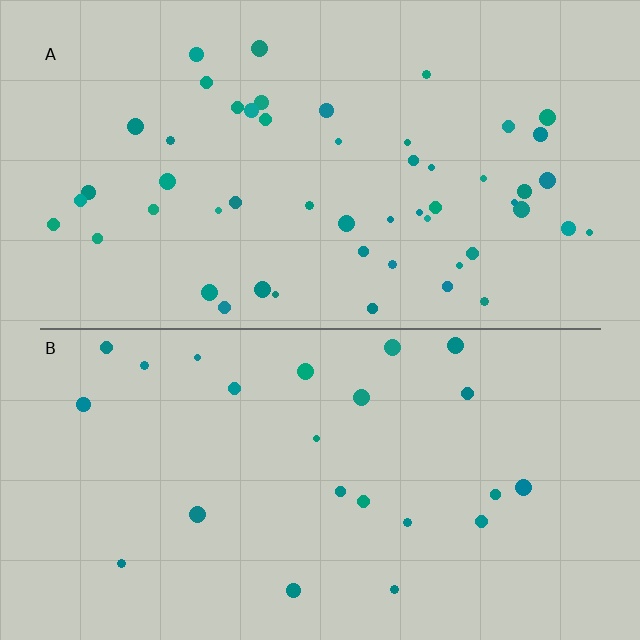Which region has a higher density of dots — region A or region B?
A (the top).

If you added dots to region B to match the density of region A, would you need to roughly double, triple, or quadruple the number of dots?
Approximately double.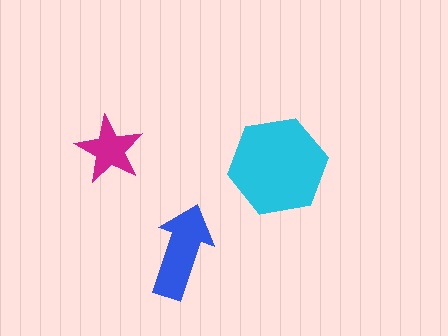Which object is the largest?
The cyan hexagon.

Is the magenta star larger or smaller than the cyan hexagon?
Smaller.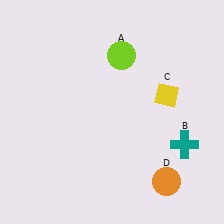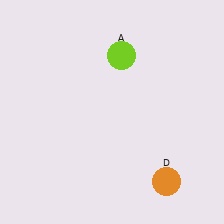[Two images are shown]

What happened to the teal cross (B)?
The teal cross (B) was removed in Image 2. It was in the bottom-right area of Image 1.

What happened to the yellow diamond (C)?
The yellow diamond (C) was removed in Image 2. It was in the top-right area of Image 1.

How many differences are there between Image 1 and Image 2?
There are 2 differences between the two images.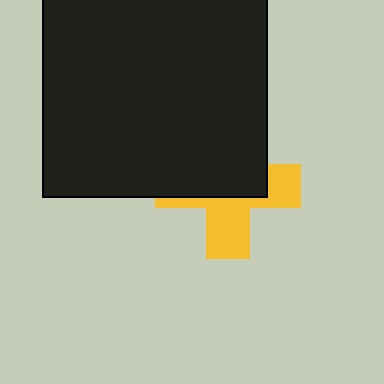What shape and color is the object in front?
The object in front is a black square.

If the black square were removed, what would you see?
You would see the complete yellow cross.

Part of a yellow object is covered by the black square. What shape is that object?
It is a cross.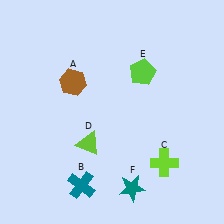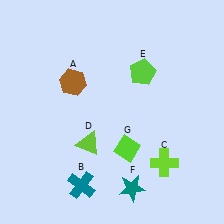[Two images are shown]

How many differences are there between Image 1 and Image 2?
There is 1 difference between the two images.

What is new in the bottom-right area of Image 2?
A lime diamond (G) was added in the bottom-right area of Image 2.